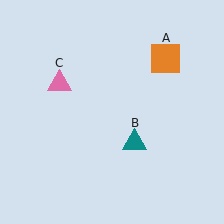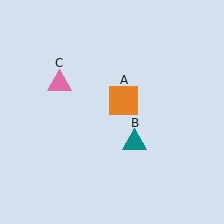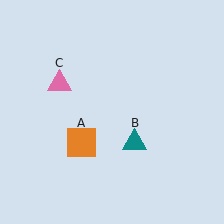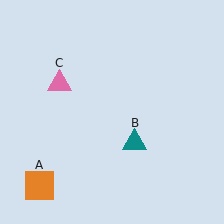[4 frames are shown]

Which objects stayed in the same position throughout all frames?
Teal triangle (object B) and pink triangle (object C) remained stationary.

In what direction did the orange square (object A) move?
The orange square (object A) moved down and to the left.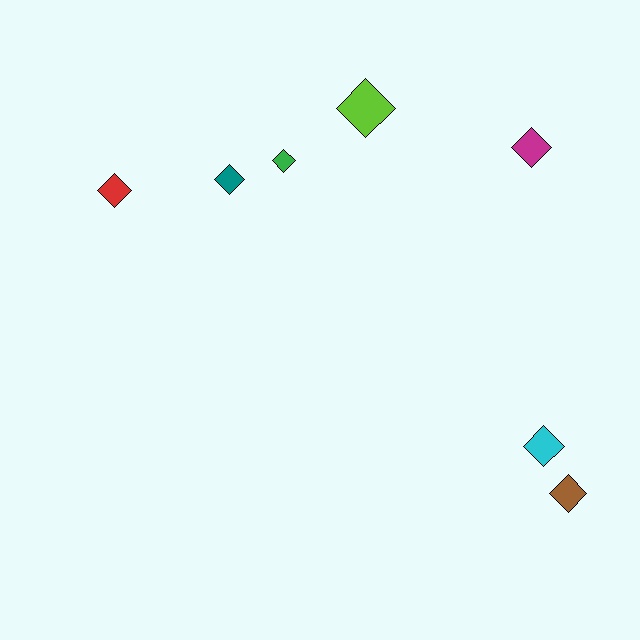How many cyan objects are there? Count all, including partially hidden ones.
There is 1 cyan object.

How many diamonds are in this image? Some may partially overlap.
There are 7 diamonds.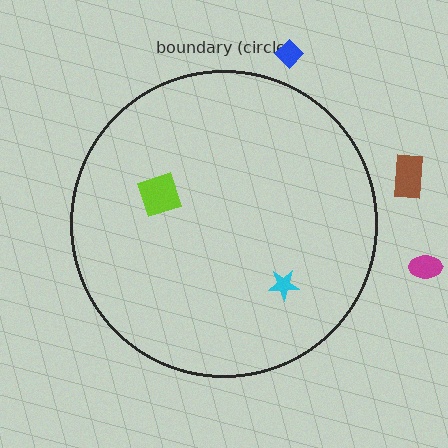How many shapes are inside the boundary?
2 inside, 3 outside.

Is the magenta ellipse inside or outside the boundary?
Outside.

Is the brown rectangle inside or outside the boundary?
Outside.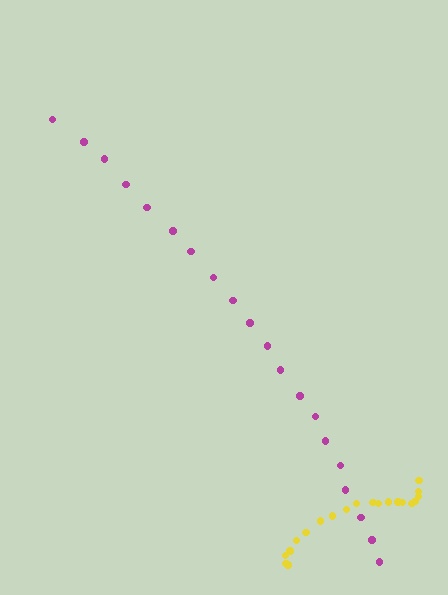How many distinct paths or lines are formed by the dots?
There are 2 distinct paths.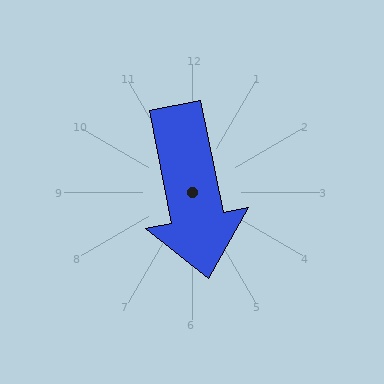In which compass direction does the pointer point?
South.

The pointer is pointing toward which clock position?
Roughly 6 o'clock.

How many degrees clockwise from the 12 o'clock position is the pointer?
Approximately 169 degrees.